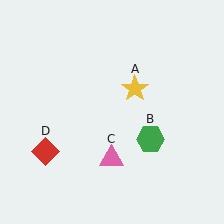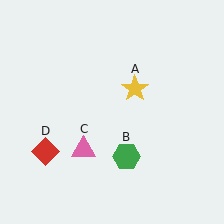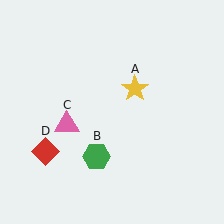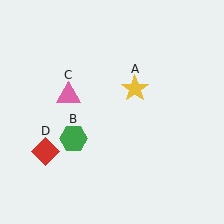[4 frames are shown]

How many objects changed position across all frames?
2 objects changed position: green hexagon (object B), pink triangle (object C).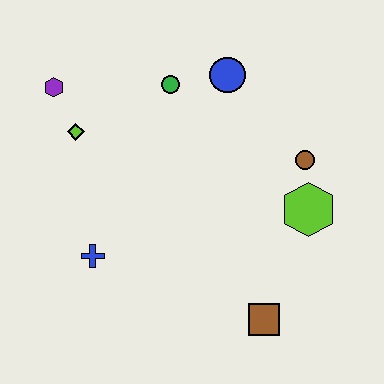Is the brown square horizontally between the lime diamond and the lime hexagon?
Yes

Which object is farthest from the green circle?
The brown square is farthest from the green circle.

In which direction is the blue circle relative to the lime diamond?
The blue circle is to the right of the lime diamond.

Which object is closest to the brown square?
The lime hexagon is closest to the brown square.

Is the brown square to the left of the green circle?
No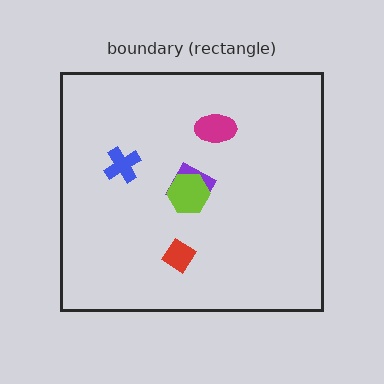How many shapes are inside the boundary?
5 inside, 0 outside.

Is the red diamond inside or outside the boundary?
Inside.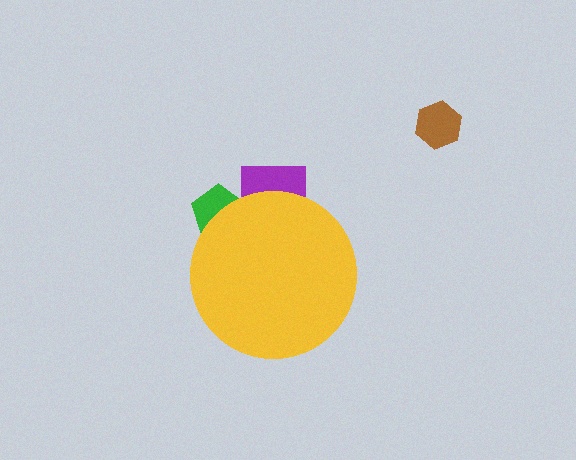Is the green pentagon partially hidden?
Yes, the green pentagon is partially hidden behind the yellow circle.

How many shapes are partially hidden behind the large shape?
2 shapes are partially hidden.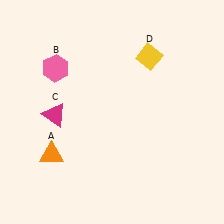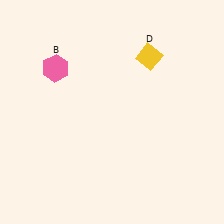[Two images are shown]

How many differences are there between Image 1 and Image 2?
There are 2 differences between the two images.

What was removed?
The magenta triangle (C), the orange triangle (A) were removed in Image 2.